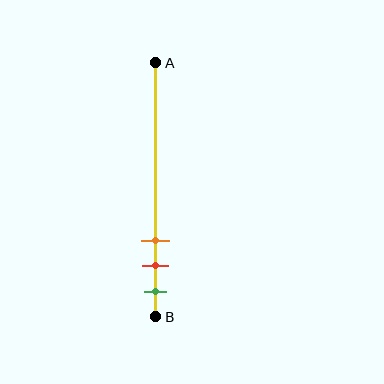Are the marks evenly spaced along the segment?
Yes, the marks are approximately evenly spaced.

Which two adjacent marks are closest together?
The red and green marks are the closest adjacent pair.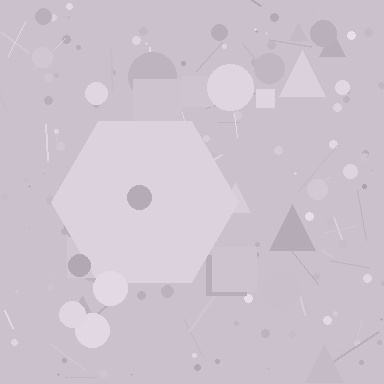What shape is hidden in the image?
A hexagon is hidden in the image.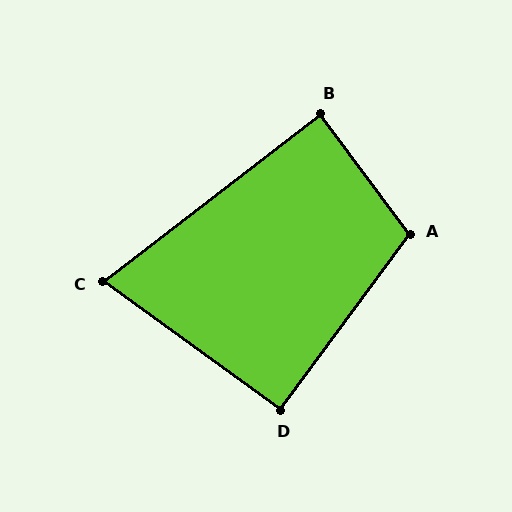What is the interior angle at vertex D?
Approximately 91 degrees (approximately right).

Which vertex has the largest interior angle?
A, at approximately 107 degrees.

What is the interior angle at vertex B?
Approximately 89 degrees (approximately right).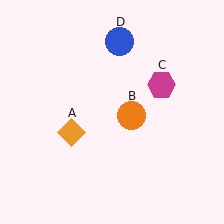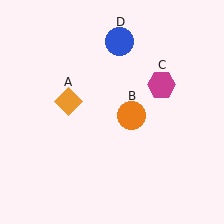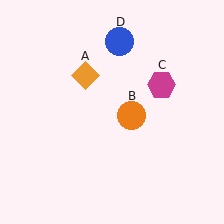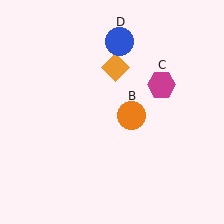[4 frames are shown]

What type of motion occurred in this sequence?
The orange diamond (object A) rotated clockwise around the center of the scene.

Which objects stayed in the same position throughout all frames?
Orange circle (object B) and magenta hexagon (object C) and blue circle (object D) remained stationary.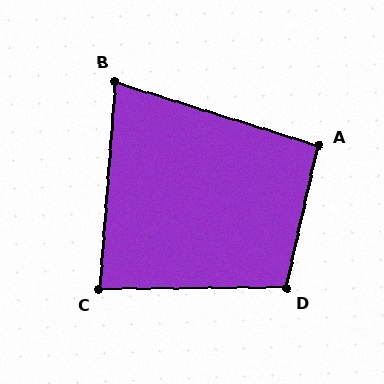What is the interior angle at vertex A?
Approximately 95 degrees (approximately right).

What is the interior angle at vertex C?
Approximately 85 degrees (approximately right).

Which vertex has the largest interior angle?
D, at approximately 103 degrees.